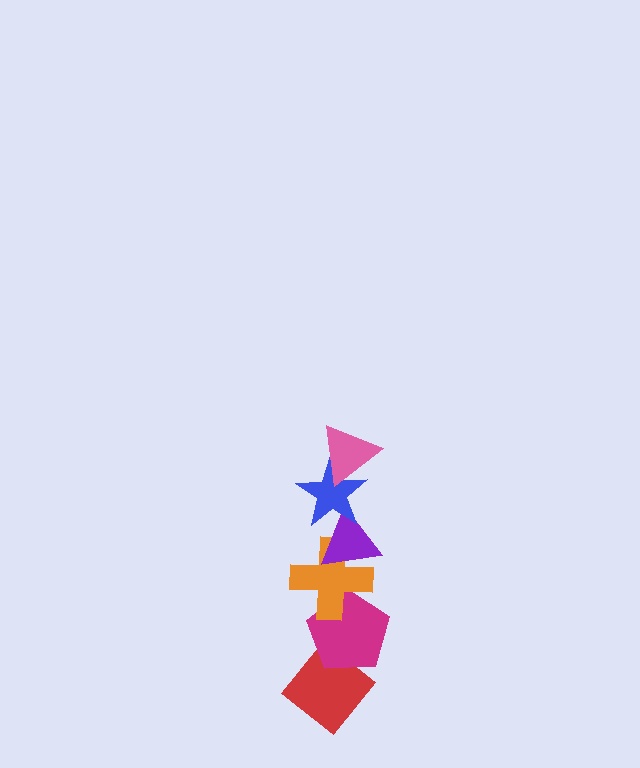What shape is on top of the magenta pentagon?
The orange cross is on top of the magenta pentagon.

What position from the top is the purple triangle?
The purple triangle is 3rd from the top.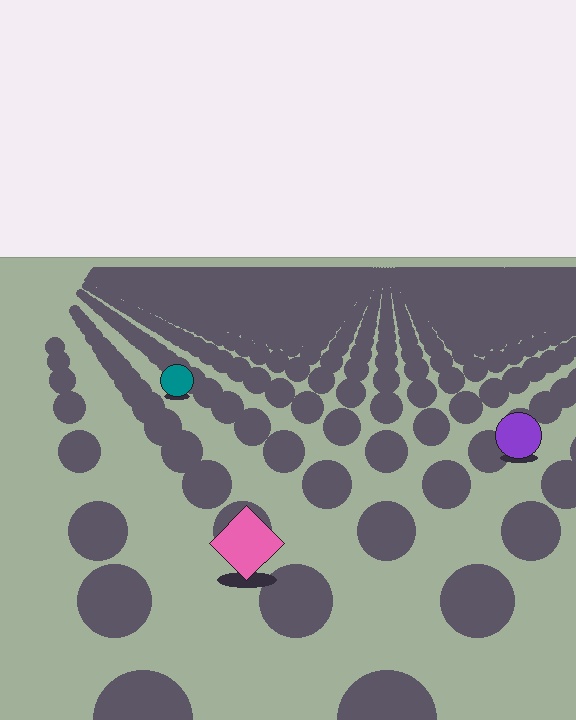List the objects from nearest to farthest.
From nearest to farthest: the pink diamond, the purple circle, the teal circle.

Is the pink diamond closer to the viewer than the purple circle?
Yes. The pink diamond is closer — you can tell from the texture gradient: the ground texture is coarser near it.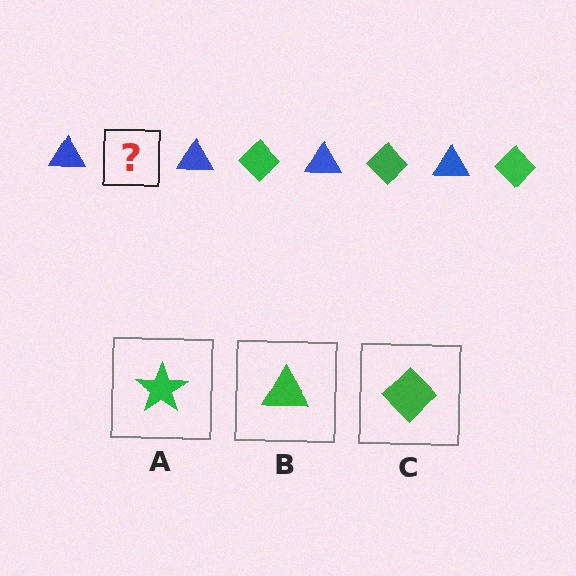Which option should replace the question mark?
Option C.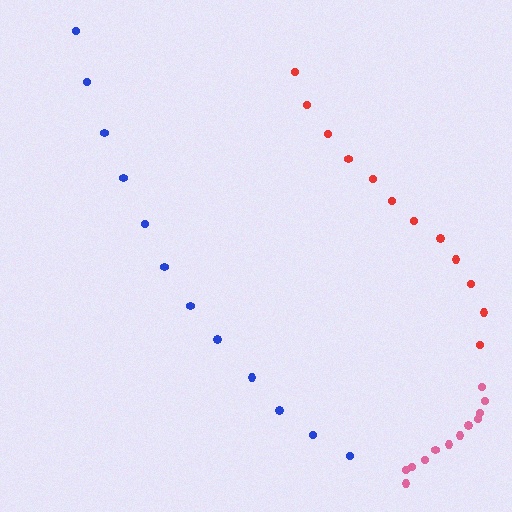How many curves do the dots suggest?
There are 3 distinct paths.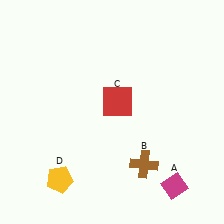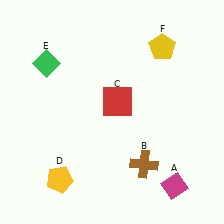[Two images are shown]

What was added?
A green diamond (E), a yellow pentagon (F) were added in Image 2.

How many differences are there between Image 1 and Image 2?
There are 2 differences between the two images.